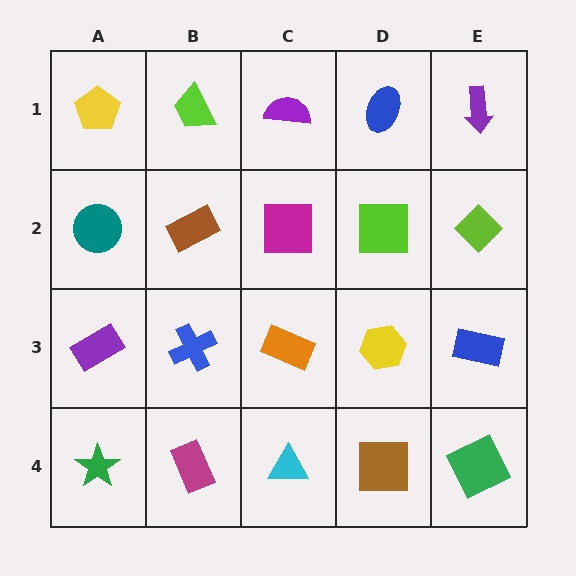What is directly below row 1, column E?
A lime diamond.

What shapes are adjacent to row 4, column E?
A blue rectangle (row 3, column E), a brown square (row 4, column D).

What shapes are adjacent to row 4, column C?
An orange rectangle (row 3, column C), a magenta rectangle (row 4, column B), a brown square (row 4, column D).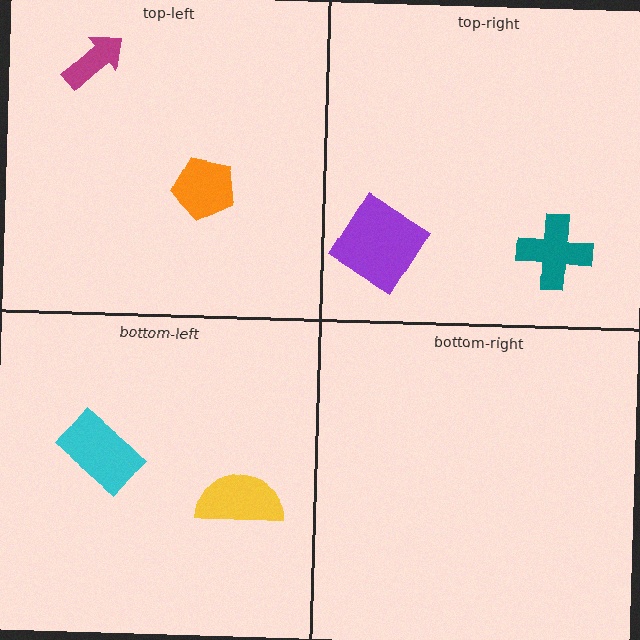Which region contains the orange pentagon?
The top-left region.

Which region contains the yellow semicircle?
The bottom-left region.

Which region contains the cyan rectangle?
The bottom-left region.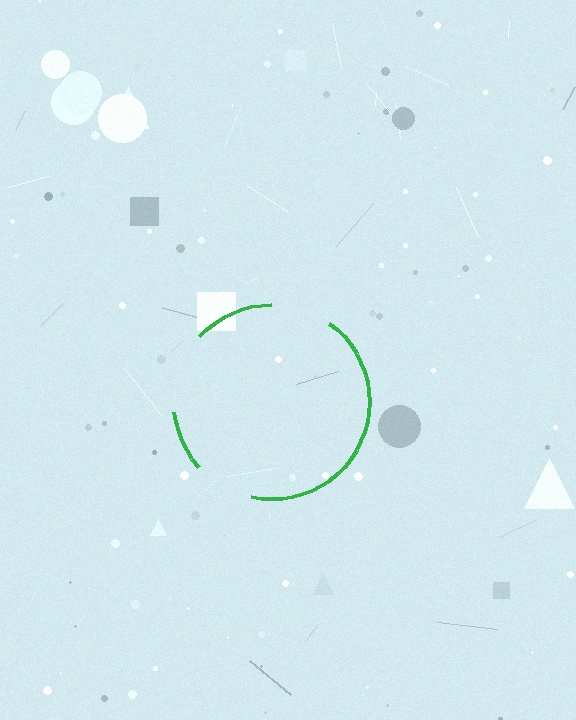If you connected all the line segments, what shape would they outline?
They would outline a circle.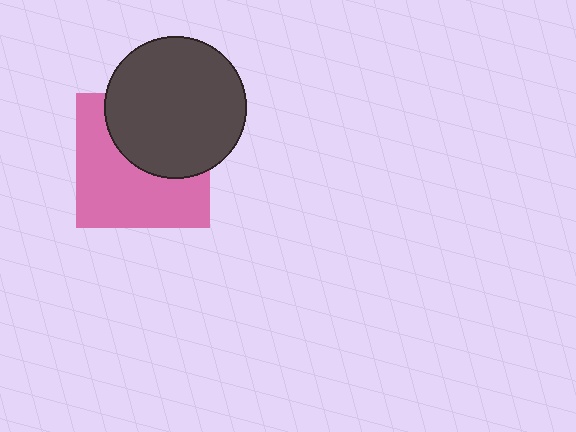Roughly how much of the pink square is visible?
About half of it is visible (roughly 56%).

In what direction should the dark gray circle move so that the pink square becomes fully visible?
The dark gray circle should move up. That is the shortest direction to clear the overlap and leave the pink square fully visible.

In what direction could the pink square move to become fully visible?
The pink square could move down. That would shift it out from behind the dark gray circle entirely.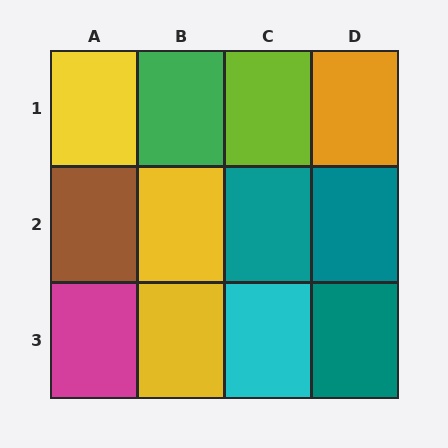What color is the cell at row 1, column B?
Green.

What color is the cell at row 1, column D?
Orange.